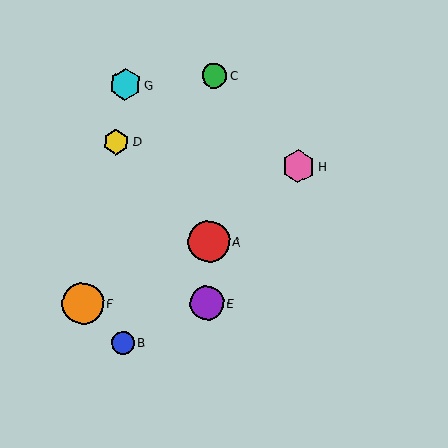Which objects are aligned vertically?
Objects A, C, E are aligned vertically.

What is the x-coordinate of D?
Object D is at x≈116.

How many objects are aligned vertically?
3 objects (A, C, E) are aligned vertically.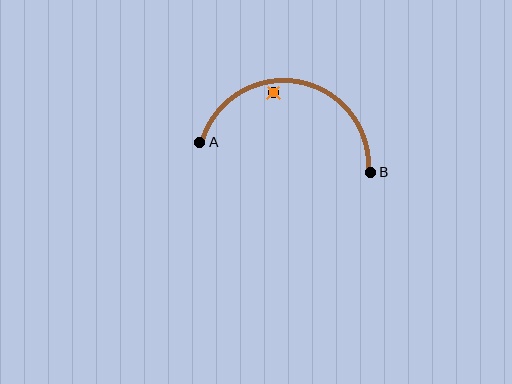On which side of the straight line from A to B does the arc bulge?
The arc bulges above the straight line connecting A and B.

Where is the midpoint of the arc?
The arc midpoint is the point on the curve farthest from the straight line joining A and B. It sits above that line.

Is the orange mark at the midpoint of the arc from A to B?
No — the orange mark does not lie on the arc at all. It sits slightly inside the curve.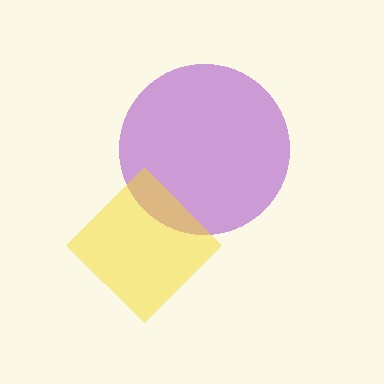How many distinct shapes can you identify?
There are 2 distinct shapes: a purple circle, a yellow diamond.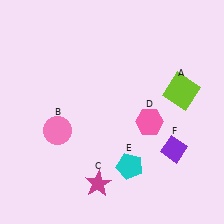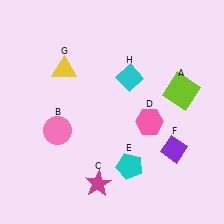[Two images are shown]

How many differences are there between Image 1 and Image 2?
There are 2 differences between the two images.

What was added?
A yellow triangle (G), a cyan diamond (H) were added in Image 2.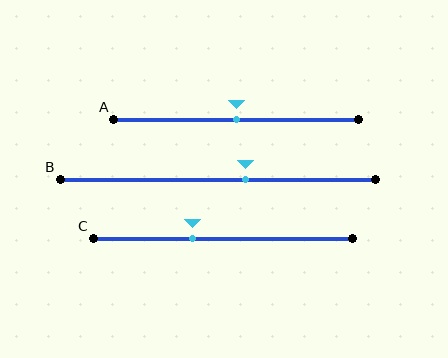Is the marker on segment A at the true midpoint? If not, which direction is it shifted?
Yes, the marker on segment A is at the true midpoint.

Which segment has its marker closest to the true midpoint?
Segment A has its marker closest to the true midpoint.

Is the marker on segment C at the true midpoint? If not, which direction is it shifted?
No, the marker on segment C is shifted to the left by about 12% of the segment length.